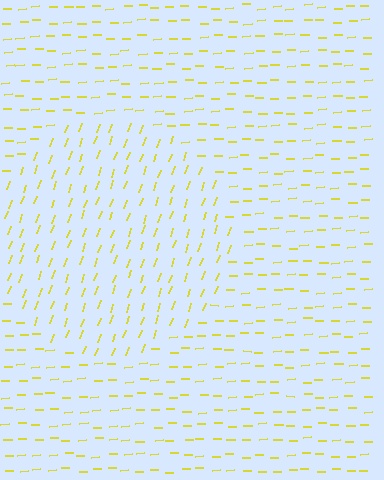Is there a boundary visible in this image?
Yes, there is a texture boundary formed by a change in line orientation.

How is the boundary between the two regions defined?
The boundary is defined purely by a change in line orientation (approximately 68 degrees difference). All lines are the same color and thickness.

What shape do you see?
I see a circle.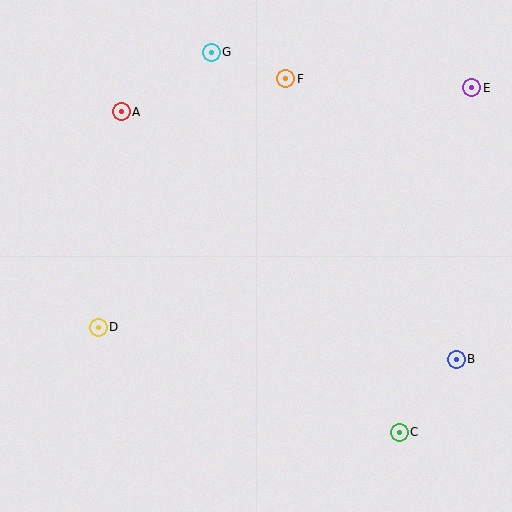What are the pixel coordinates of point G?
Point G is at (211, 52).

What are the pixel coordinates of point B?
Point B is at (456, 359).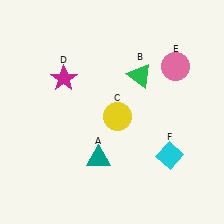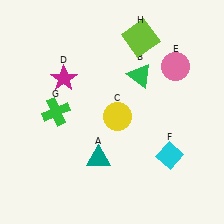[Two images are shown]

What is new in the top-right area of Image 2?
A lime square (H) was added in the top-right area of Image 2.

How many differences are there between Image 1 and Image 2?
There are 2 differences between the two images.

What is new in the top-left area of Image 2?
A green cross (G) was added in the top-left area of Image 2.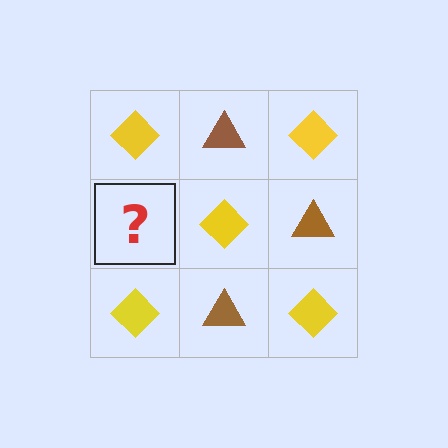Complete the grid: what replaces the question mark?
The question mark should be replaced with a brown triangle.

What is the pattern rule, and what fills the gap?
The rule is that it alternates yellow diamond and brown triangle in a checkerboard pattern. The gap should be filled with a brown triangle.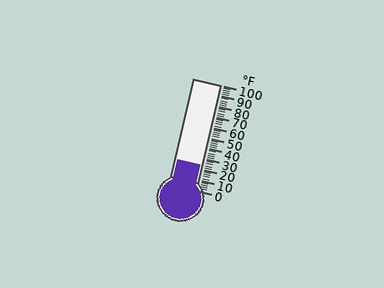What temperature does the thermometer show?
The thermometer shows approximately 24°F.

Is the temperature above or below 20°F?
The temperature is above 20°F.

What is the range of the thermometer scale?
The thermometer scale ranges from 0°F to 100°F.